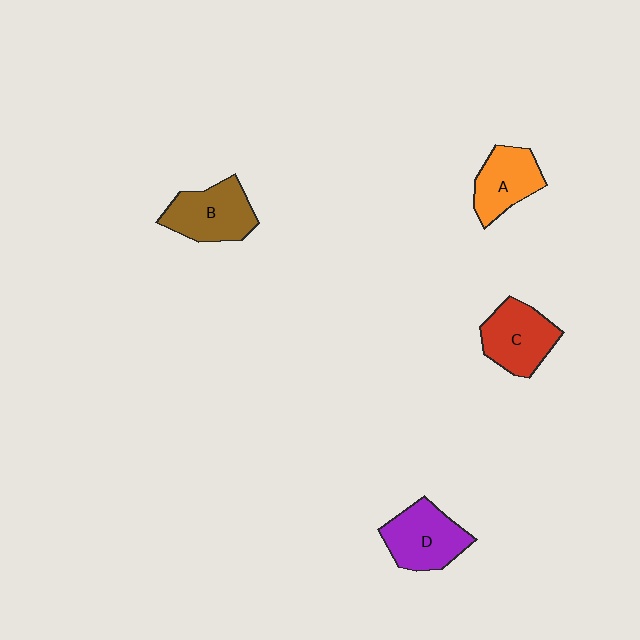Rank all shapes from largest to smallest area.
From largest to smallest: D (purple), B (brown), C (red), A (orange).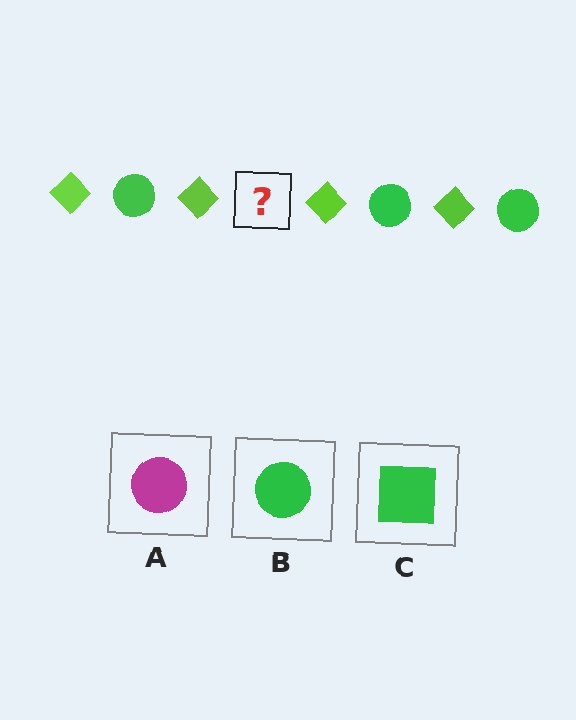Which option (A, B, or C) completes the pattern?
B.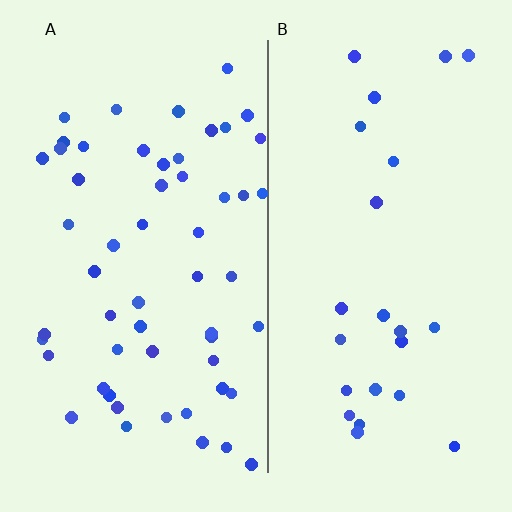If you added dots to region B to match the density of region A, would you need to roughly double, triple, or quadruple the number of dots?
Approximately double.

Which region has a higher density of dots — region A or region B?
A (the left).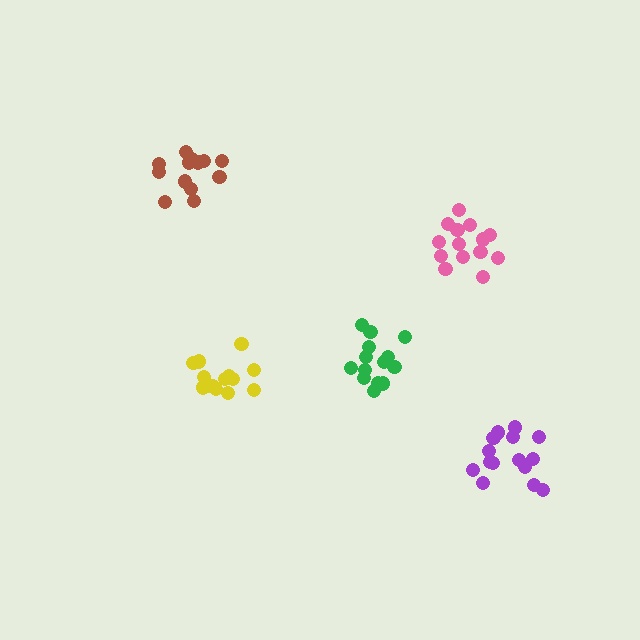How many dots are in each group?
Group 1: 15 dots, Group 2: 16 dots, Group 3: 14 dots, Group 4: 15 dots, Group 5: 13 dots (73 total).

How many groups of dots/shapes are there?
There are 5 groups.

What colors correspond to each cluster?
The clusters are colored: green, yellow, pink, purple, brown.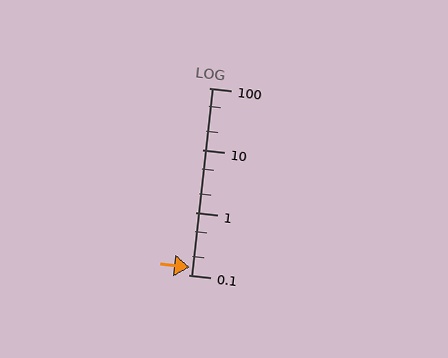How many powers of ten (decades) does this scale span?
The scale spans 3 decades, from 0.1 to 100.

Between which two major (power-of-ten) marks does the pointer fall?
The pointer is between 0.1 and 1.